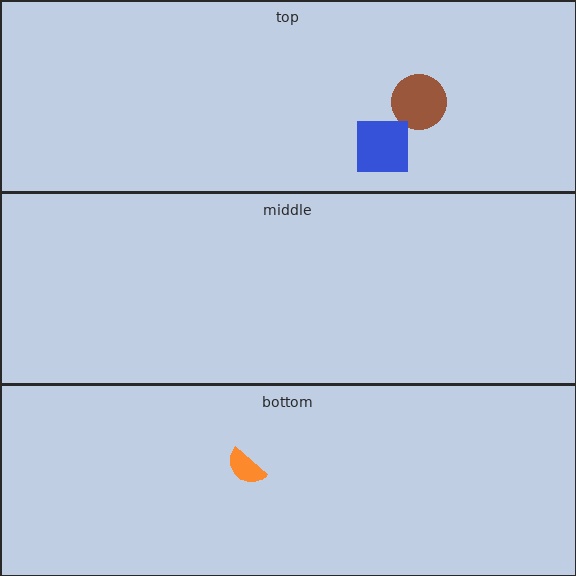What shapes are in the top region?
The brown circle, the blue square.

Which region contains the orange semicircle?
The bottom region.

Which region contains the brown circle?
The top region.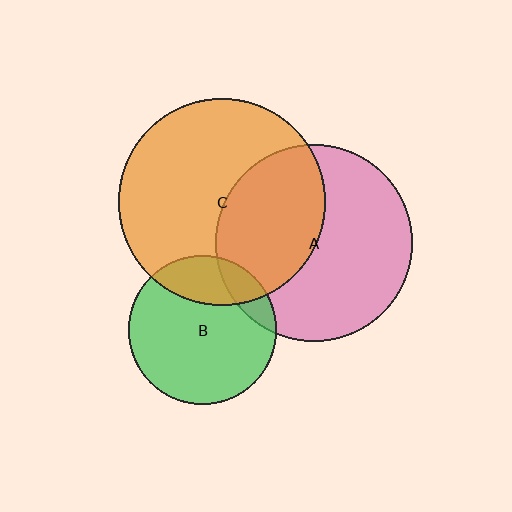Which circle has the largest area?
Circle C (orange).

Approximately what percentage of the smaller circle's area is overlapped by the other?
Approximately 25%.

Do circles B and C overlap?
Yes.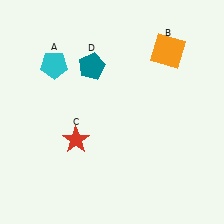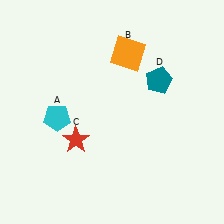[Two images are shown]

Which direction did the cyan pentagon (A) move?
The cyan pentagon (A) moved down.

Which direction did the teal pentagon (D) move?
The teal pentagon (D) moved right.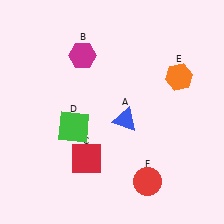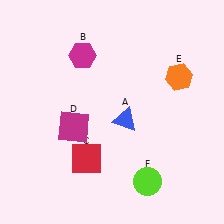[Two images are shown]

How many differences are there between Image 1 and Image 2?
There are 2 differences between the two images.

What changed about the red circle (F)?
In Image 1, F is red. In Image 2, it changed to lime.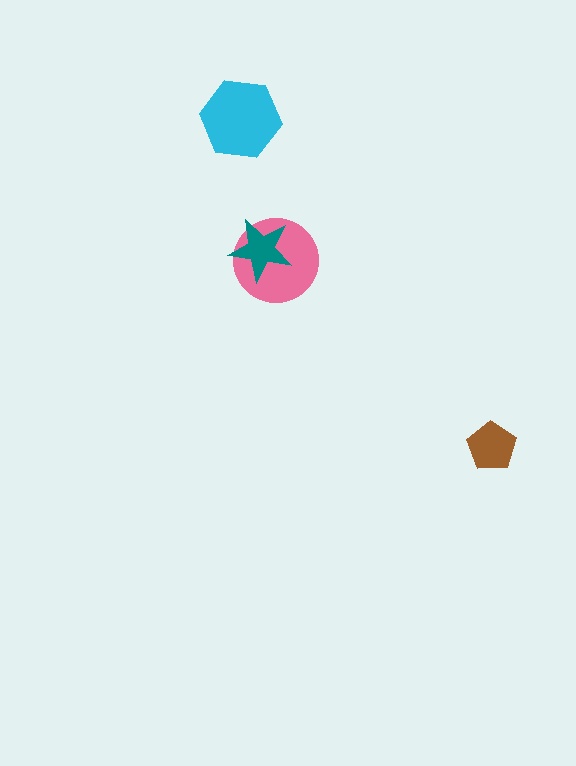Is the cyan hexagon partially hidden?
No, no other shape covers it.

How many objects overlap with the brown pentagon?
0 objects overlap with the brown pentagon.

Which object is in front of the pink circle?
The teal star is in front of the pink circle.